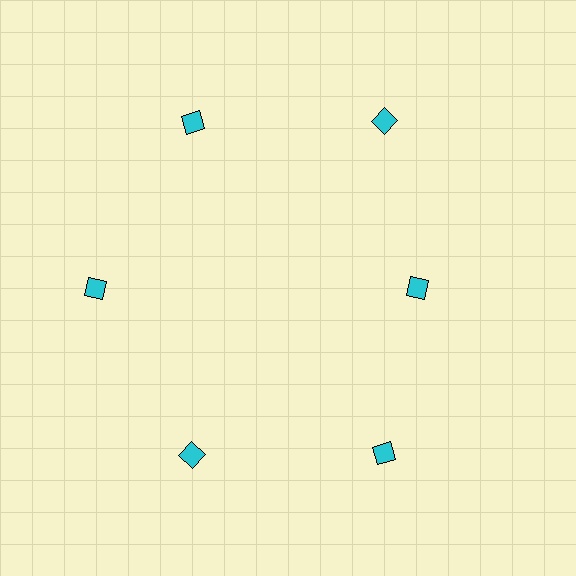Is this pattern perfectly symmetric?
No. The 6 cyan diamonds are arranged in a ring, but one element near the 3 o'clock position is pulled inward toward the center, breaking the 6-fold rotational symmetry.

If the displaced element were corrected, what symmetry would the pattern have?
It would have 6-fold rotational symmetry — the pattern would map onto itself every 60 degrees.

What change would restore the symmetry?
The symmetry would be restored by moving it outward, back onto the ring so that all 6 diamonds sit at equal angles and equal distance from the center.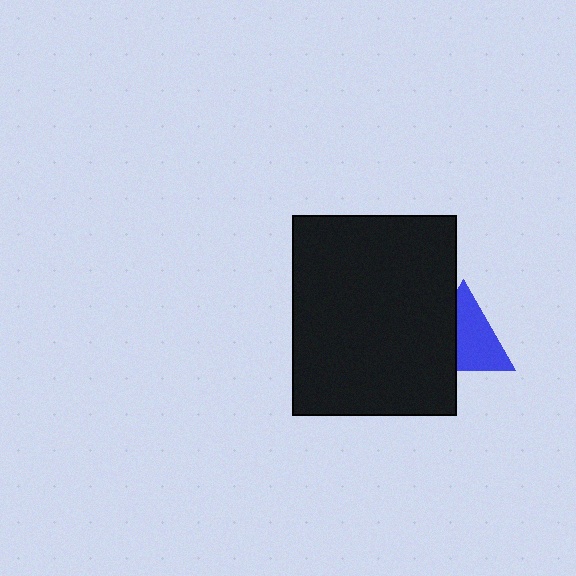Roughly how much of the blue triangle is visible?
About half of it is visible (roughly 60%).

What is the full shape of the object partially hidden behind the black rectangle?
The partially hidden object is a blue triangle.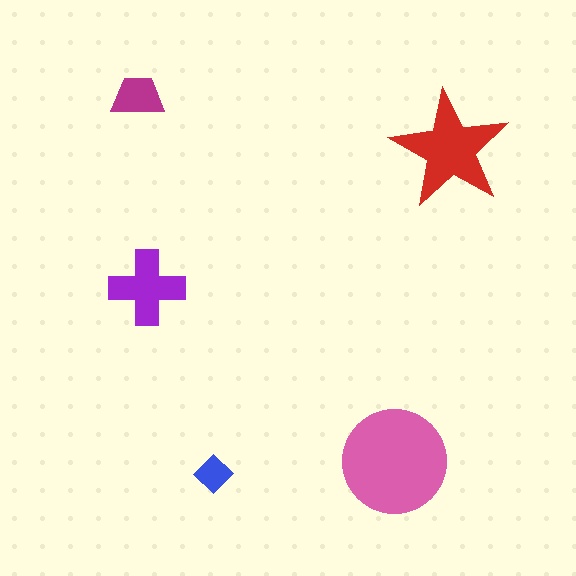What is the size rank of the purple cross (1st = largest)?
3rd.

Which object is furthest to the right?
The red star is rightmost.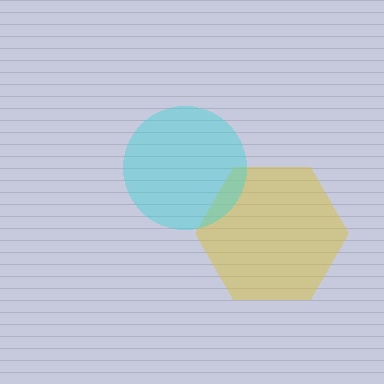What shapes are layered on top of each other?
The layered shapes are: a yellow hexagon, a cyan circle.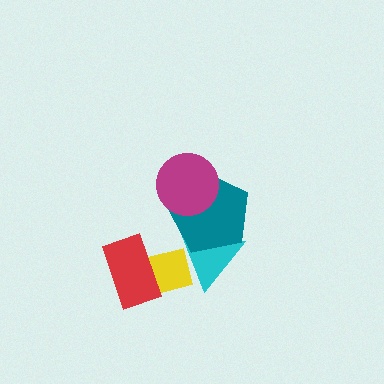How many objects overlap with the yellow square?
2 objects overlap with the yellow square.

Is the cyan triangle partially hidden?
Yes, it is partially covered by another shape.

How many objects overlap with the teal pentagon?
2 objects overlap with the teal pentagon.